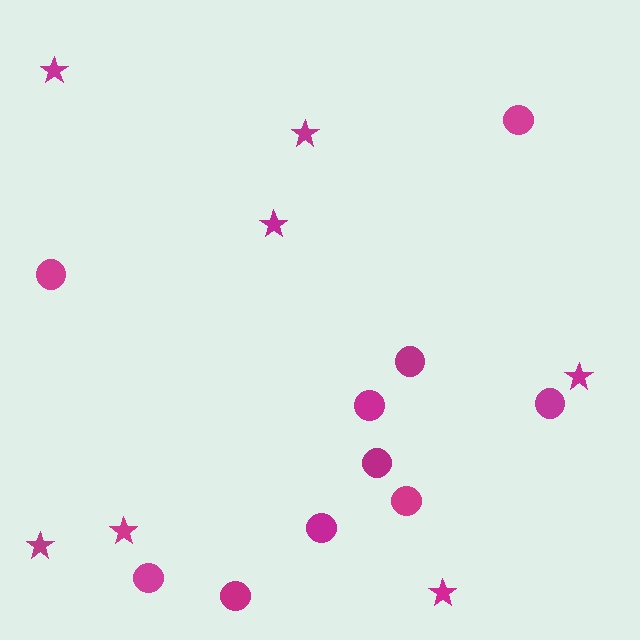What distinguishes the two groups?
There are 2 groups: one group of circles (10) and one group of stars (7).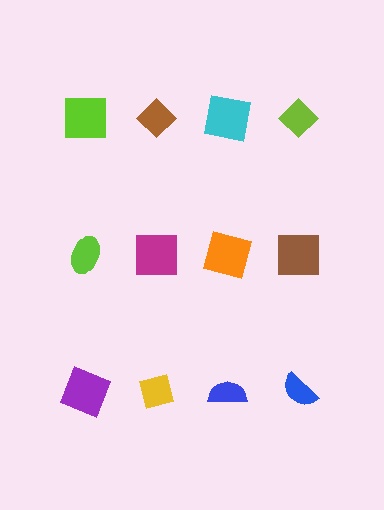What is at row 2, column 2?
A magenta square.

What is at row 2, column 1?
A lime ellipse.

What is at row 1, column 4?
A lime diamond.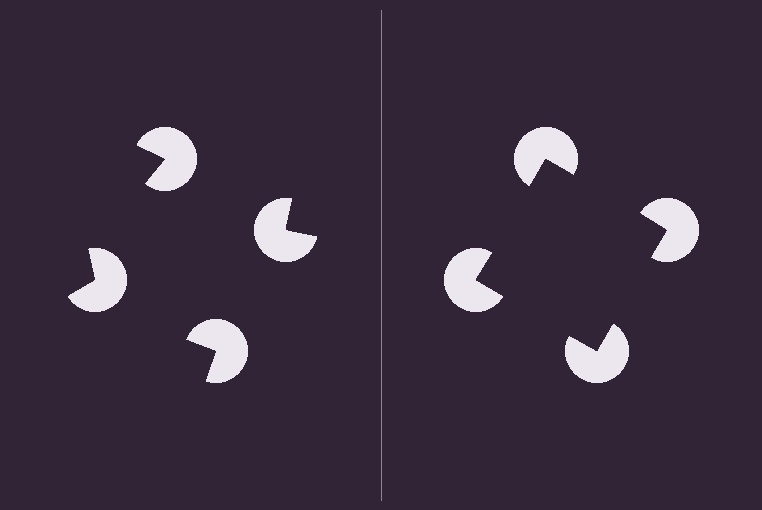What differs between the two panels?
The pac-man discs are positioned identically on both sides; only the wedge orientations differ. On the right they align to a square; on the left they are misaligned.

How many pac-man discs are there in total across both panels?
8 — 4 on each side.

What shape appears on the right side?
An illusory square.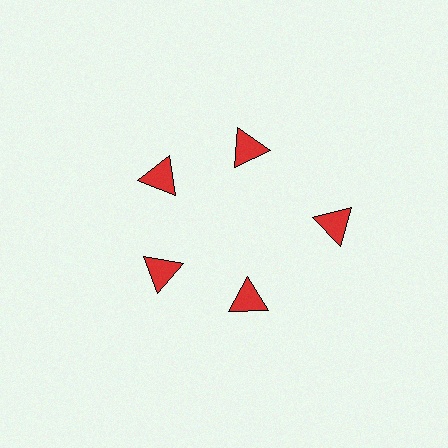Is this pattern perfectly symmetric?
No. The 5 red triangles are arranged in a ring, but one element near the 3 o'clock position is pushed outward from the center, breaking the 5-fold rotational symmetry.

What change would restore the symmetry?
The symmetry would be restored by moving it inward, back onto the ring so that all 5 triangles sit at equal angles and equal distance from the center.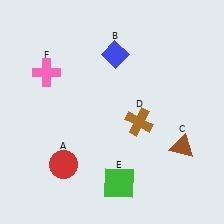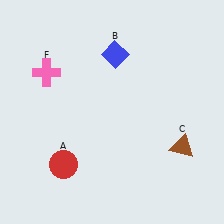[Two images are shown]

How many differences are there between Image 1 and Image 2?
There are 2 differences between the two images.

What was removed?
The green square (E), the brown cross (D) were removed in Image 2.